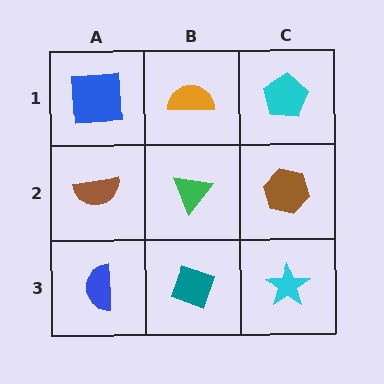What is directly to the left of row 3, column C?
A teal diamond.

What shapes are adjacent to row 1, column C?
A brown hexagon (row 2, column C), an orange semicircle (row 1, column B).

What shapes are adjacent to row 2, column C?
A cyan pentagon (row 1, column C), a cyan star (row 3, column C), a green triangle (row 2, column B).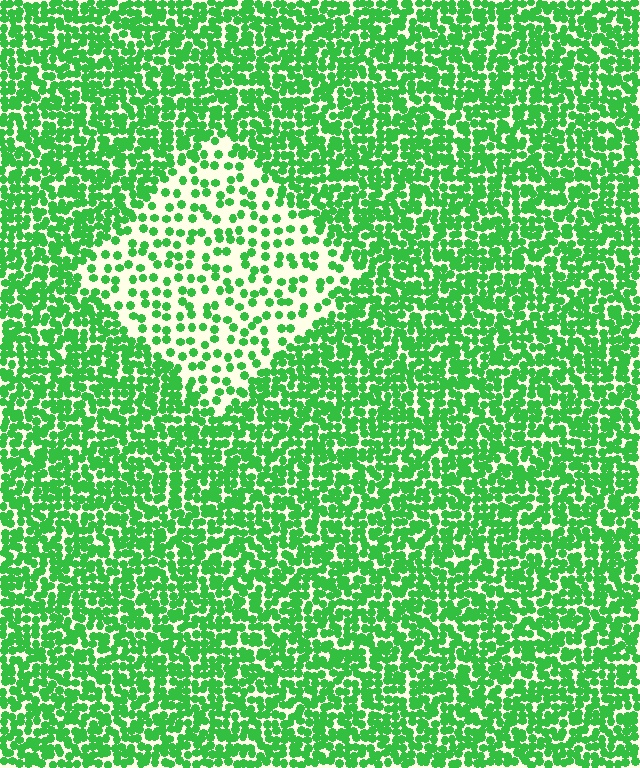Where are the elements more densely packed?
The elements are more densely packed outside the diamond boundary.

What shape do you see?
I see a diamond.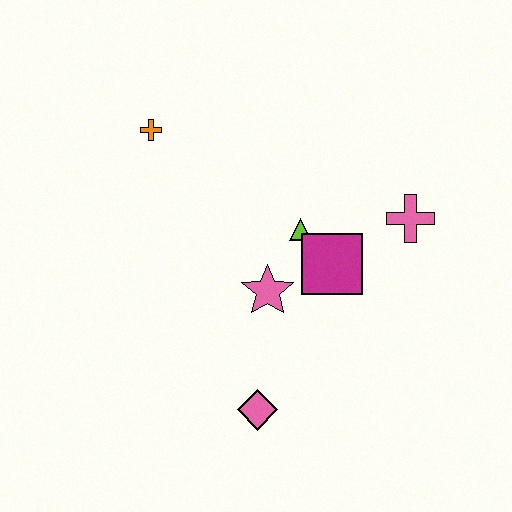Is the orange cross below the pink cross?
No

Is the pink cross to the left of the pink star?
No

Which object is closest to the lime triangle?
The magenta square is closest to the lime triangle.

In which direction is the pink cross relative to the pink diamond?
The pink cross is above the pink diamond.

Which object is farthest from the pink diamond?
The orange cross is farthest from the pink diamond.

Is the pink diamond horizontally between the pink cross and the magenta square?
No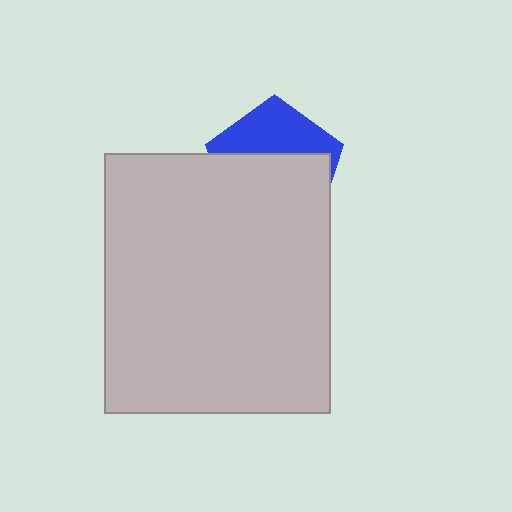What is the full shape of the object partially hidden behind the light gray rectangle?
The partially hidden object is a blue pentagon.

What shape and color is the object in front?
The object in front is a light gray rectangle.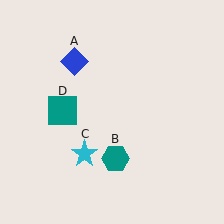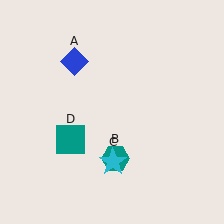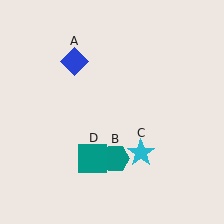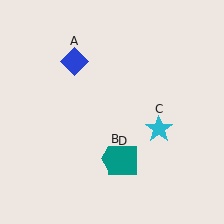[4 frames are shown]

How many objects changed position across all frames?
2 objects changed position: cyan star (object C), teal square (object D).